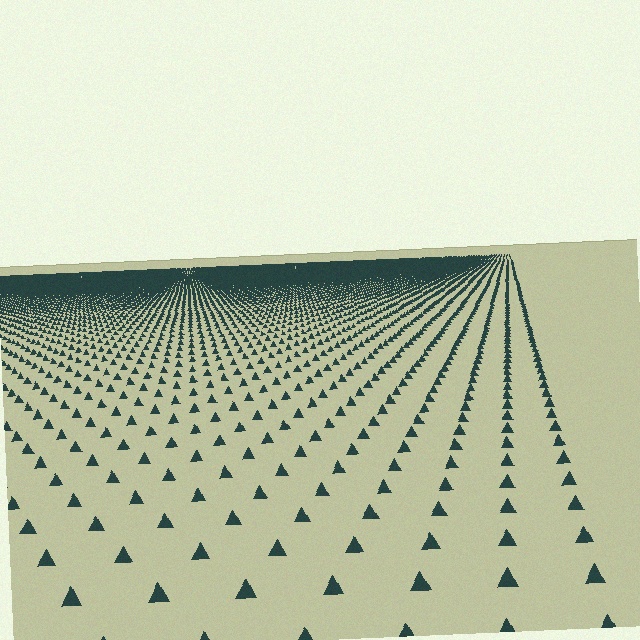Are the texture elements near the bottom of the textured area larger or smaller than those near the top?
Larger. Near the bottom, elements are closer to the viewer and appear at a bigger on-screen size.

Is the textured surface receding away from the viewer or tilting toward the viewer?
The surface is receding away from the viewer. Texture elements get smaller and denser toward the top.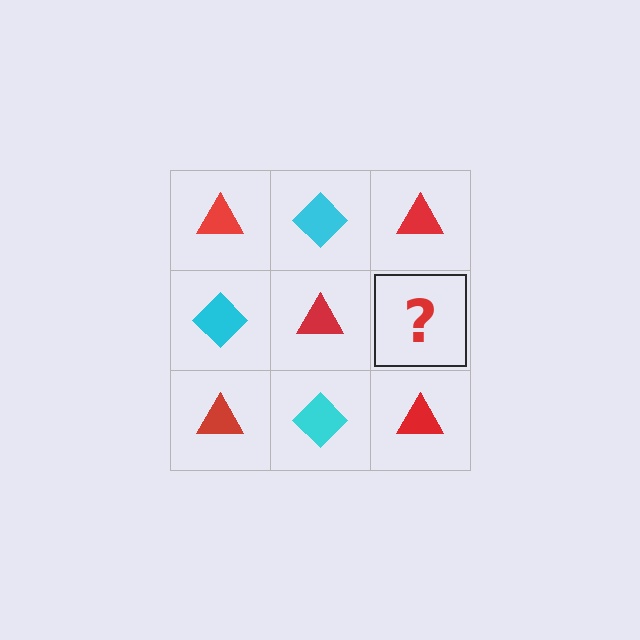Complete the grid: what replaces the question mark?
The question mark should be replaced with a cyan diamond.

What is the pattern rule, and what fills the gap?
The rule is that it alternates red triangle and cyan diamond in a checkerboard pattern. The gap should be filled with a cyan diamond.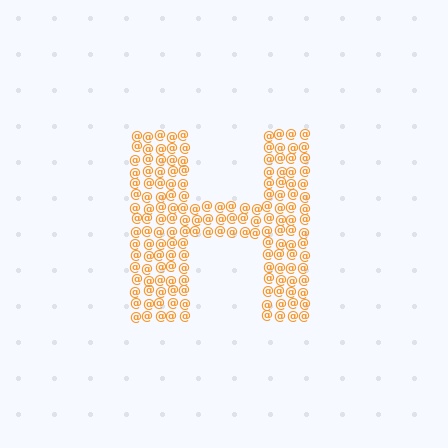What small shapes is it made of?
It is made of small at signs.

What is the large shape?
The large shape is the letter H.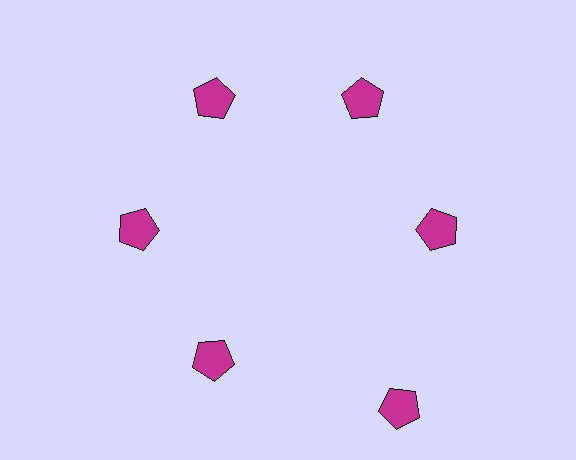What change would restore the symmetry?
The symmetry would be restored by moving it inward, back onto the ring so that all 6 pentagons sit at equal angles and equal distance from the center.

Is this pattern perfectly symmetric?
No. The 6 magenta pentagons are arranged in a ring, but one element near the 5 o'clock position is pushed outward from the center, breaking the 6-fold rotational symmetry.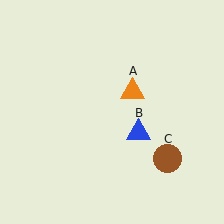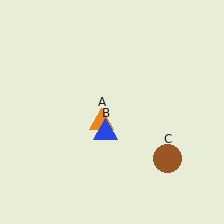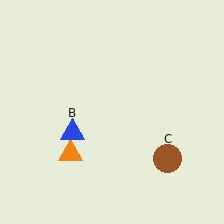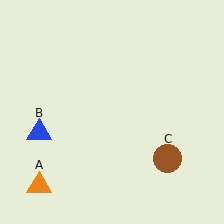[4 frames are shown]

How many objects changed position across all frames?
2 objects changed position: orange triangle (object A), blue triangle (object B).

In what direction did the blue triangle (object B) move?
The blue triangle (object B) moved left.